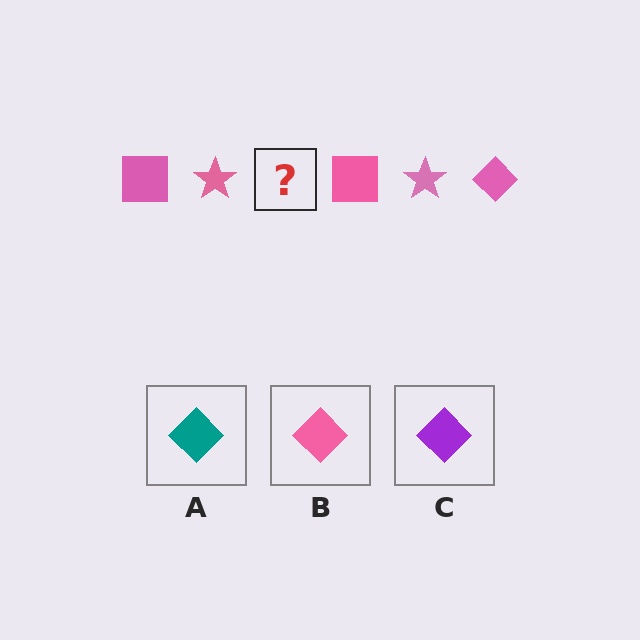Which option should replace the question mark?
Option B.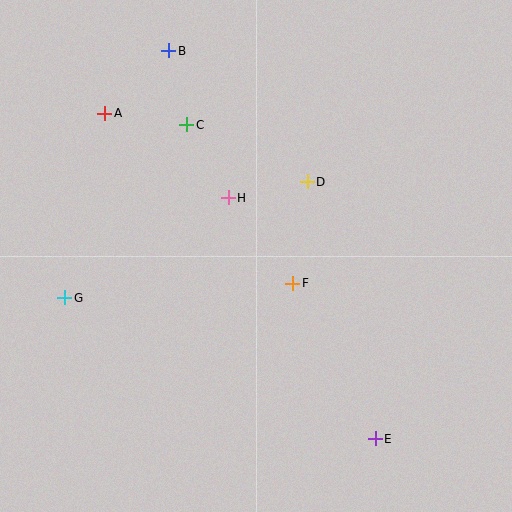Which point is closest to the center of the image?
Point F at (293, 283) is closest to the center.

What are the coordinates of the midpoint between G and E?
The midpoint between G and E is at (220, 368).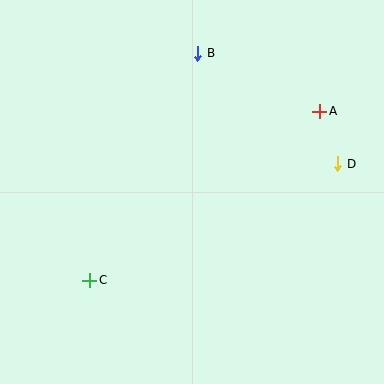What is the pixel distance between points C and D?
The distance between C and D is 274 pixels.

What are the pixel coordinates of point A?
Point A is at (320, 111).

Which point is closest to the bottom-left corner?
Point C is closest to the bottom-left corner.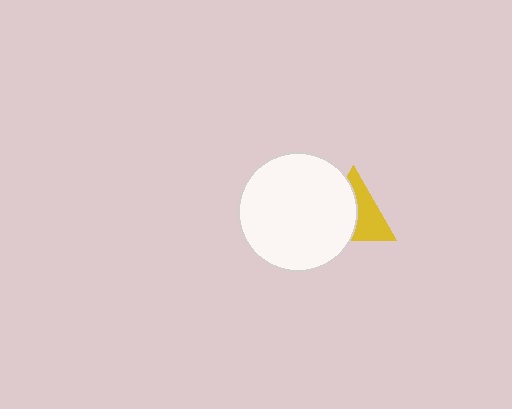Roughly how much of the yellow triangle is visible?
About half of it is visible (roughly 49%).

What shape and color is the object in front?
The object in front is a white circle.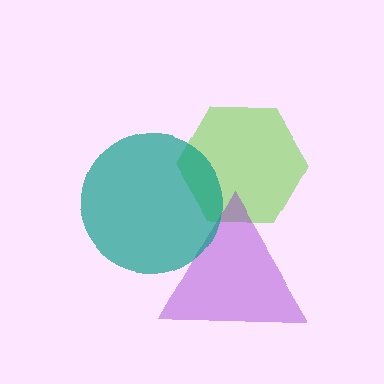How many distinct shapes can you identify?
There are 3 distinct shapes: a lime hexagon, a purple triangle, a teal circle.